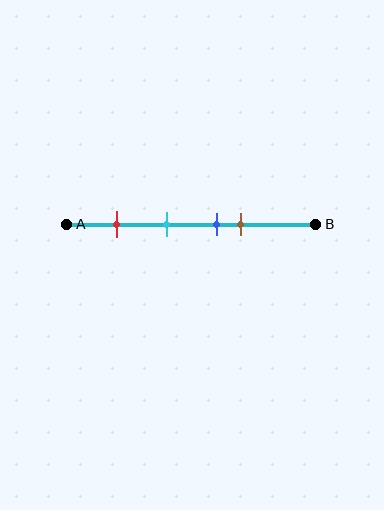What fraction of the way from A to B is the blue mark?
The blue mark is approximately 60% (0.6) of the way from A to B.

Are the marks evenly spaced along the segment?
No, the marks are not evenly spaced.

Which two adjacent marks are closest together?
The blue and brown marks are the closest adjacent pair.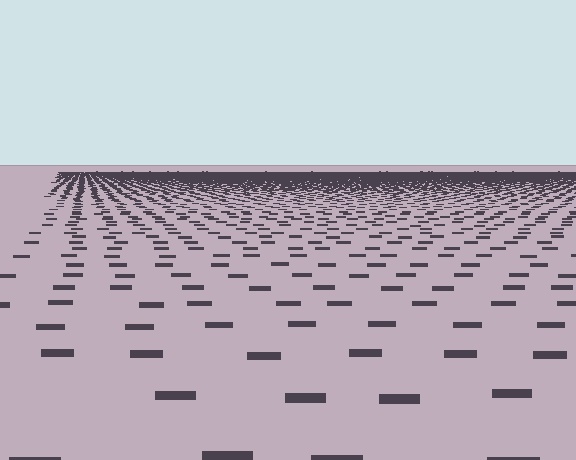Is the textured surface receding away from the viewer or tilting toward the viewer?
The surface is receding away from the viewer. Texture elements get smaller and denser toward the top.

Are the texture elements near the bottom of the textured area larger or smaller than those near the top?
Larger. Near the bottom, elements are closer to the viewer and appear at a bigger on-screen size.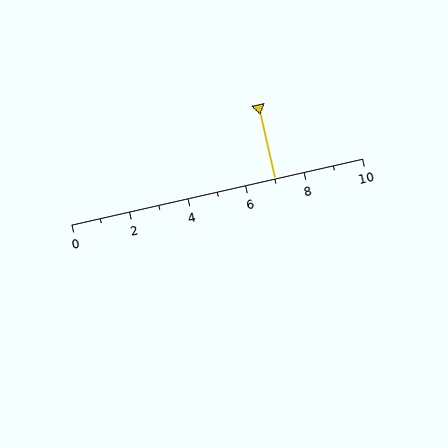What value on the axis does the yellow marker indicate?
The marker indicates approximately 7.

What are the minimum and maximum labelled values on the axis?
The axis runs from 0 to 10.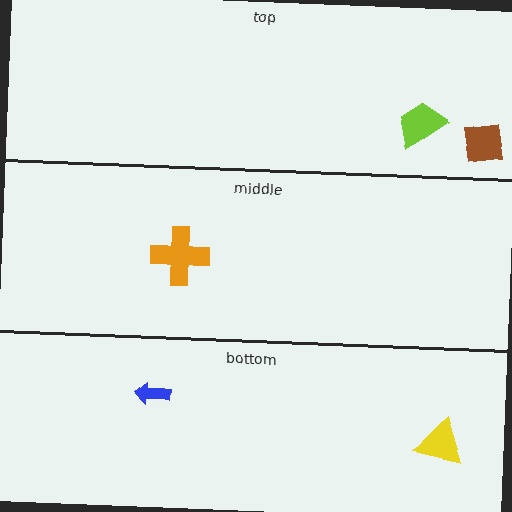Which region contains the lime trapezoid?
The top region.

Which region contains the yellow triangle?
The bottom region.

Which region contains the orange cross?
The middle region.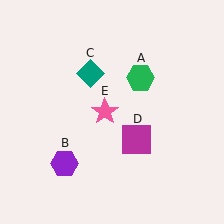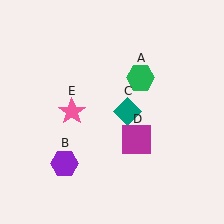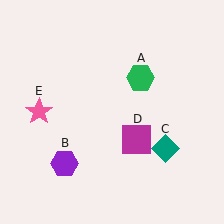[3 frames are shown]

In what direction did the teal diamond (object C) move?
The teal diamond (object C) moved down and to the right.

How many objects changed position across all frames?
2 objects changed position: teal diamond (object C), pink star (object E).